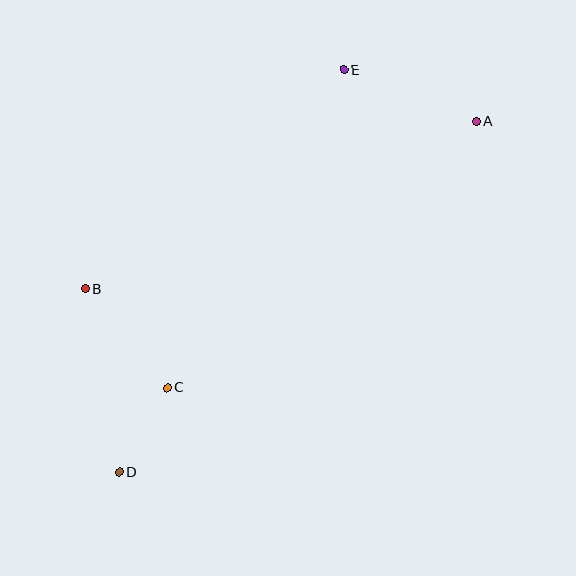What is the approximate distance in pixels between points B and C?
The distance between B and C is approximately 129 pixels.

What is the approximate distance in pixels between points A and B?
The distance between A and B is approximately 425 pixels.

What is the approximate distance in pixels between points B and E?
The distance between B and E is approximately 339 pixels.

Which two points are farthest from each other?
Points A and D are farthest from each other.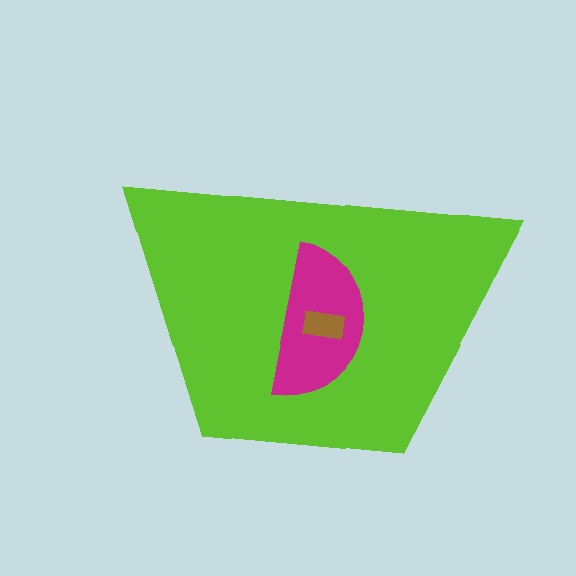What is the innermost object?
The brown rectangle.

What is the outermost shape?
The lime trapezoid.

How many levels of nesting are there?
3.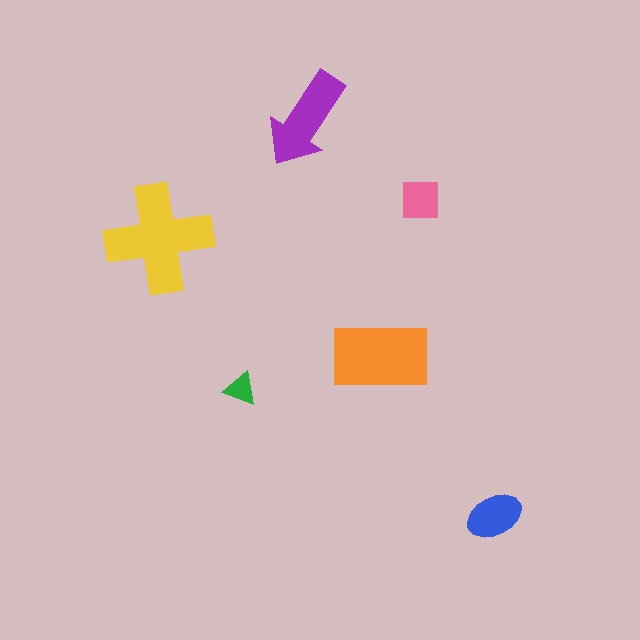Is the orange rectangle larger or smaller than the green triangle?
Larger.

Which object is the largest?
The yellow cross.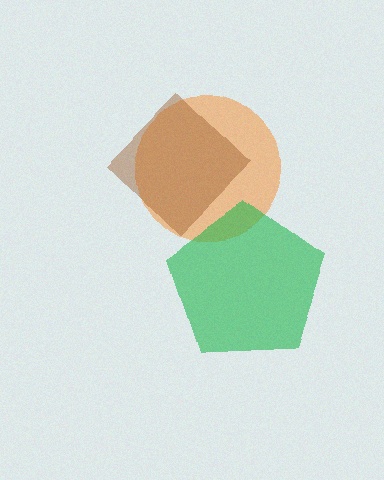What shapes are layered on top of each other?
The layered shapes are: an orange circle, a green pentagon, a brown diamond.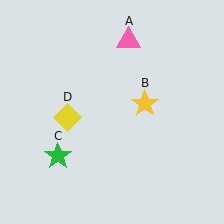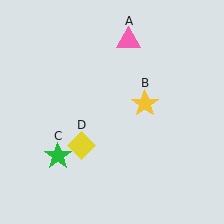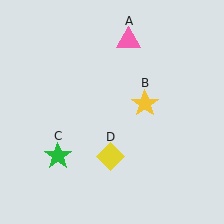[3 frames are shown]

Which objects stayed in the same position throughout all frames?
Pink triangle (object A) and yellow star (object B) and green star (object C) remained stationary.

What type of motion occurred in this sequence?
The yellow diamond (object D) rotated counterclockwise around the center of the scene.